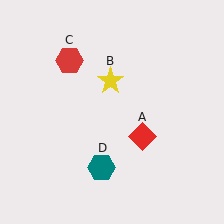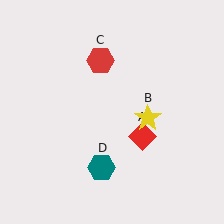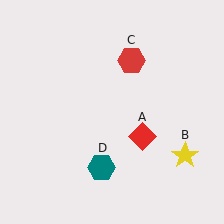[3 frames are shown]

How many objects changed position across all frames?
2 objects changed position: yellow star (object B), red hexagon (object C).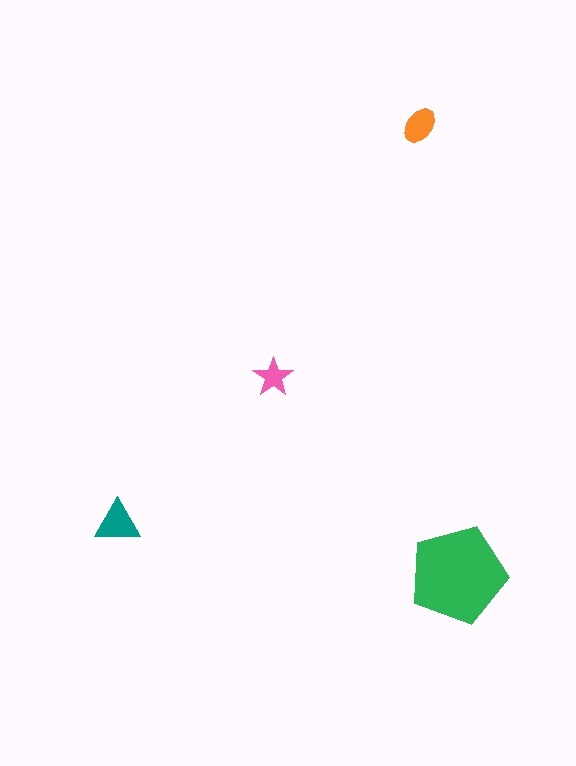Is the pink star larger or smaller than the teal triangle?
Smaller.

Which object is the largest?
The green pentagon.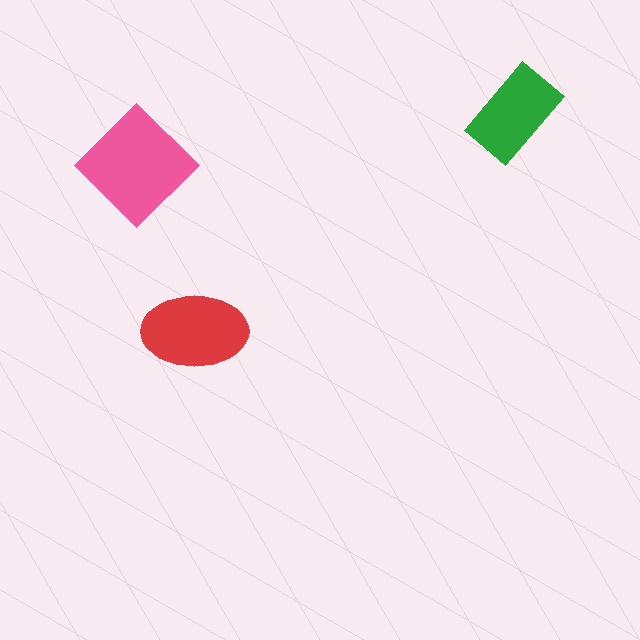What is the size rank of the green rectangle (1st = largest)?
3rd.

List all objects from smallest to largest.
The green rectangle, the red ellipse, the pink diamond.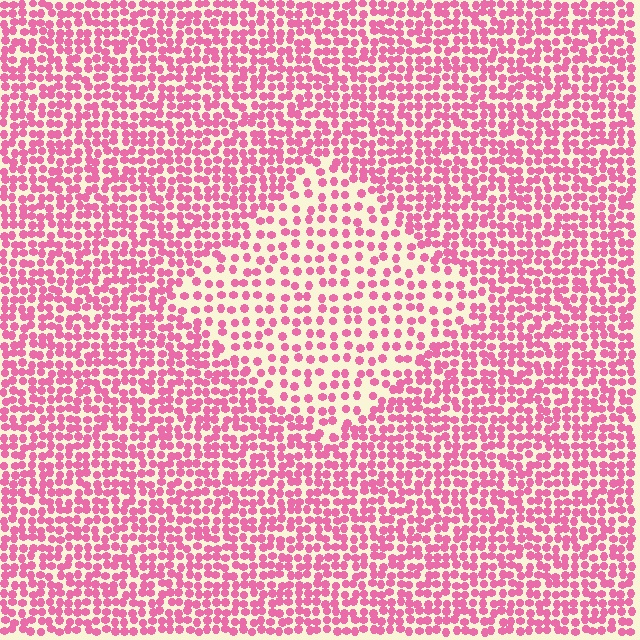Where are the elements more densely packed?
The elements are more densely packed outside the diamond boundary.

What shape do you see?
I see a diamond.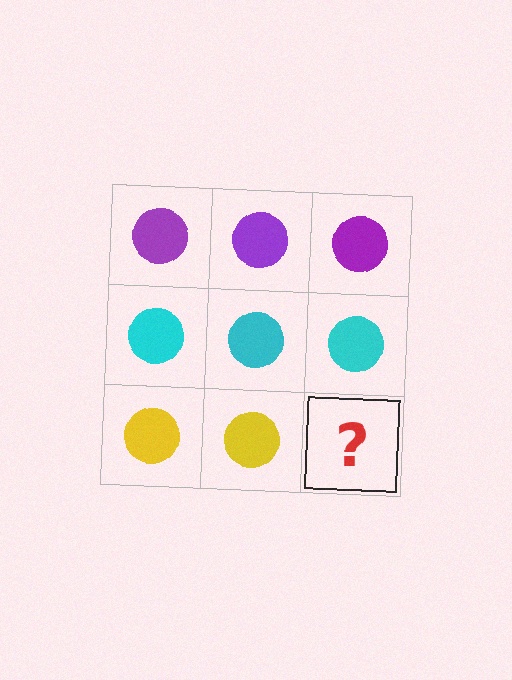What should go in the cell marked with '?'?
The missing cell should contain a yellow circle.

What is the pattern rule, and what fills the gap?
The rule is that each row has a consistent color. The gap should be filled with a yellow circle.